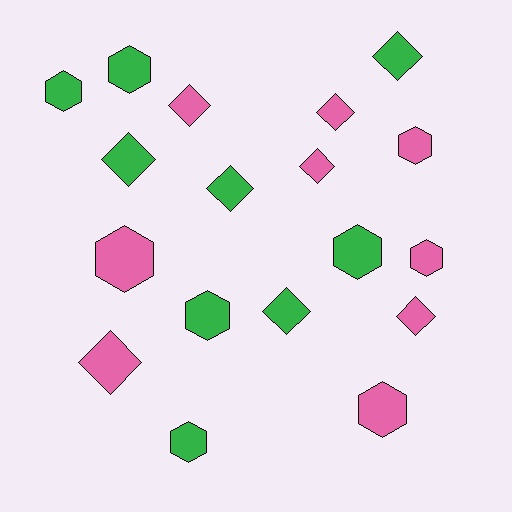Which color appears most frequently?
Green, with 9 objects.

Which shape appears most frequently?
Diamond, with 9 objects.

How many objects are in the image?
There are 18 objects.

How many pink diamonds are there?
There are 5 pink diamonds.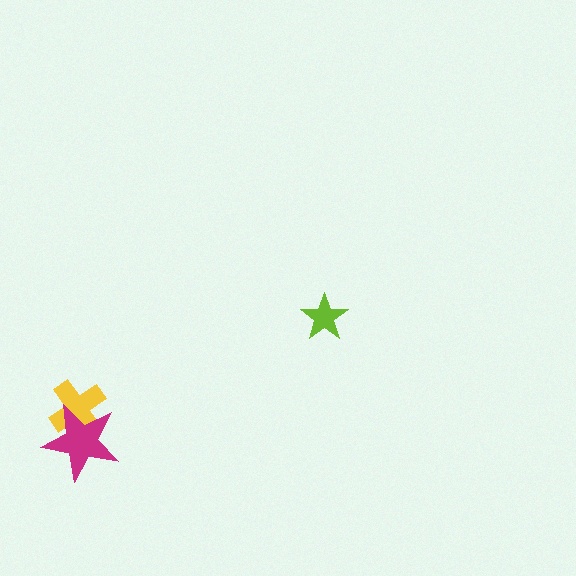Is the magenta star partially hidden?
No, no other shape covers it.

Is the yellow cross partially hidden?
Yes, it is partially covered by another shape.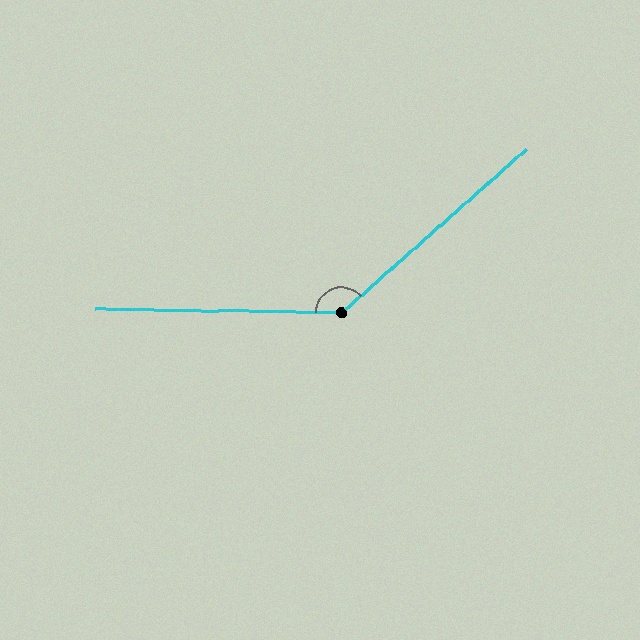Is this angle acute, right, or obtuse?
It is obtuse.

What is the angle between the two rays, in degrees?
Approximately 138 degrees.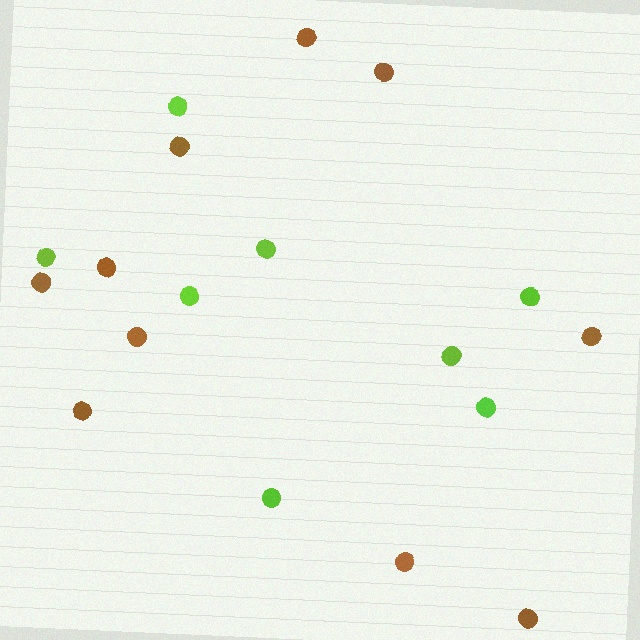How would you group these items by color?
There are 2 groups: one group of lime circles (8) and one group of brown circles (10).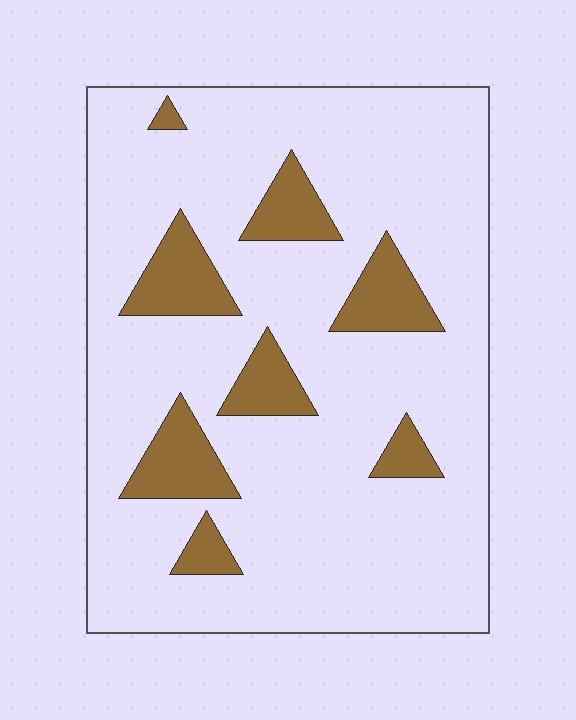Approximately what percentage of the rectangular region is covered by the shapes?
Approximately 15%.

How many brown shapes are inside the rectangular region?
8.